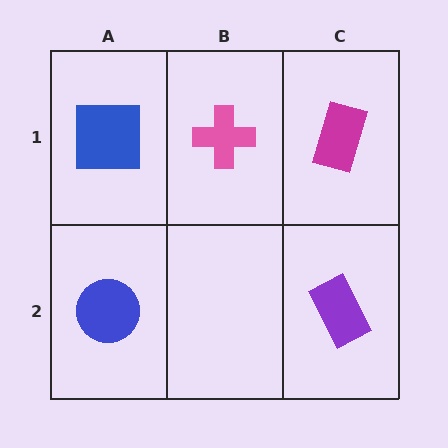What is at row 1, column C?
A magenta rectangle.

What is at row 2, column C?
A purple rectangle.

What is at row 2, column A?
A blue circle.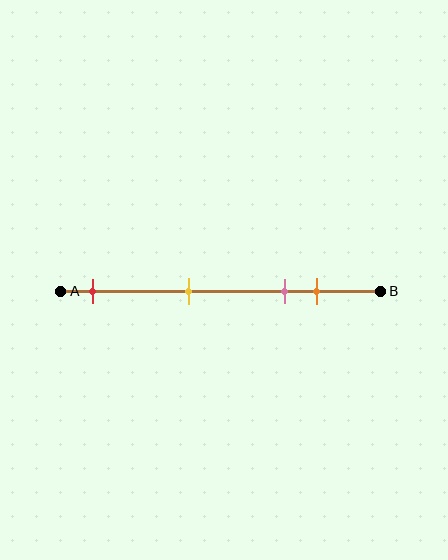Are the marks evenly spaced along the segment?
No, the marks are not evenly spaced.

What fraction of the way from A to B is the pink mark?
The pink mark is approximately 70% (0.7) of the way from A to B.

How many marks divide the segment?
There are 4 marks dividing the segment.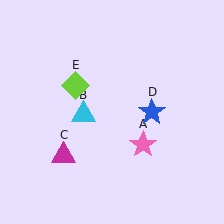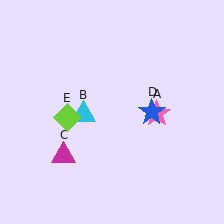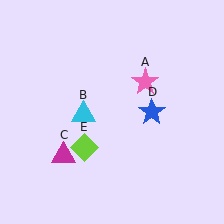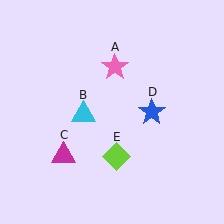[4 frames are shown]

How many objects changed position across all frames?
2 objects changed position: pink star (object A), lime diamond (object E).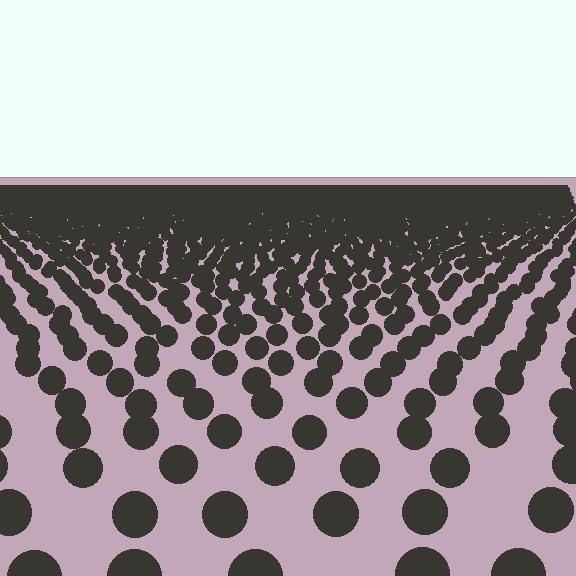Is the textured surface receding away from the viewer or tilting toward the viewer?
The surface is receding away from the viewer. Texture elements get smaller and denser toward the top.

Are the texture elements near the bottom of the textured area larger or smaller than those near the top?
Larger. Near the bottom, elements are closer to the viewer and appear at a bigger on-screen size.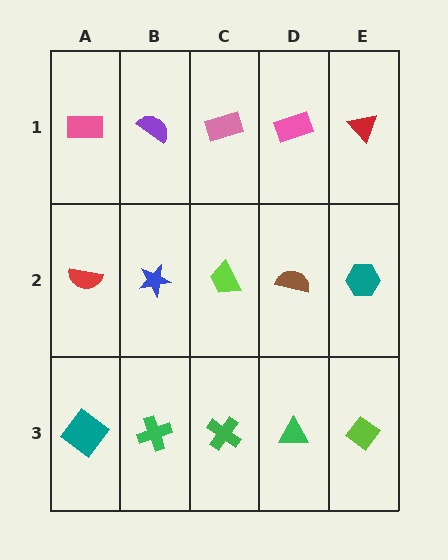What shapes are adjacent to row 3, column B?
A blue star (row 2, column B), a teal diamond (row 3, column A), a green cross (row 3, column C).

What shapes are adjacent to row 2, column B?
A purple semicircle (row 1, column B), a green cross (row 3, column B), a red semicircle (row 2, column A), a lime trapezoid (row 2, column C).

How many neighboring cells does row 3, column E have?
2.